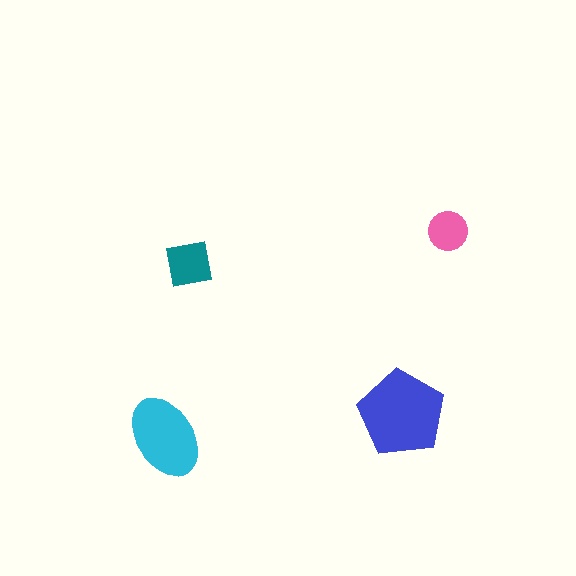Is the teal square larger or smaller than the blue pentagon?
Smaller.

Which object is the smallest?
The pink circle.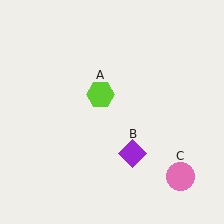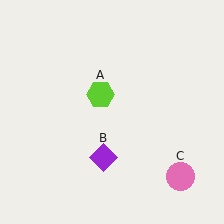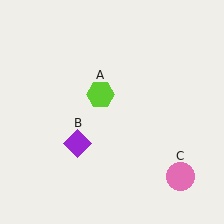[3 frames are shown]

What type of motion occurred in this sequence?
The purple diamond (object B) rotated clockwise around the center of the scene.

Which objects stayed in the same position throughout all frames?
Lime hexagon (object A) and pink circle (object C) remained stationary.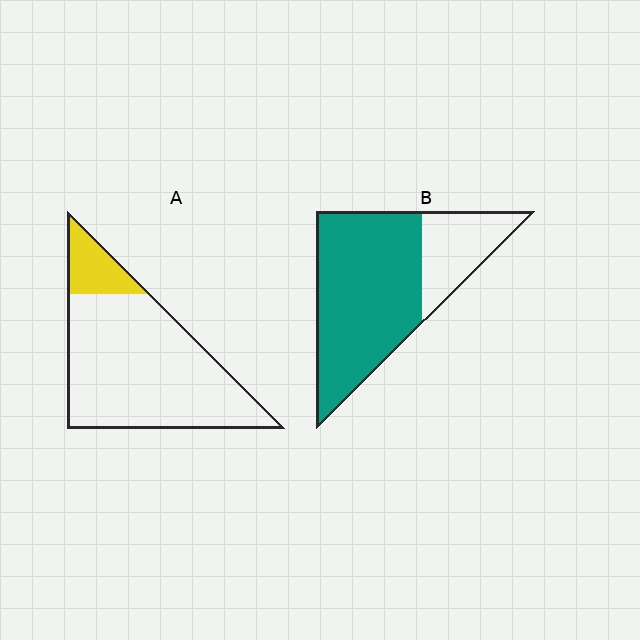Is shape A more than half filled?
No.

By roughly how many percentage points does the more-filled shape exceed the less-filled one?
By roughly 60 percentage points (B over A).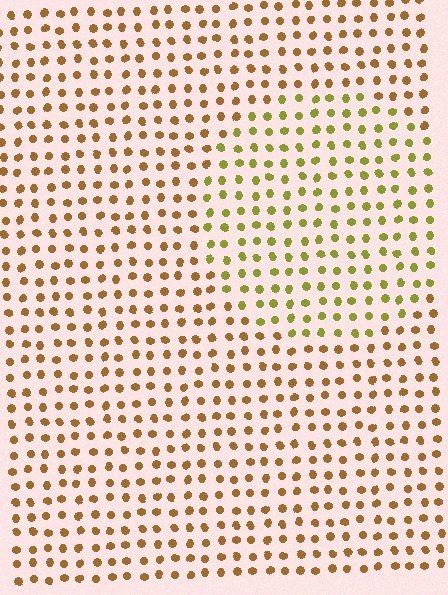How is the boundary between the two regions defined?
The boundary is defined purely by a slight shift in hue (about 36 degrees). Spacing, size, and orientation are identical on both sides.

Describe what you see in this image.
The image is filled with small brown elements in a uniform arrangement. A circle-shaped region is visible where the elements are tinted to a slightly different hue, forming a subtle color boundary.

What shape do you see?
I see a circle.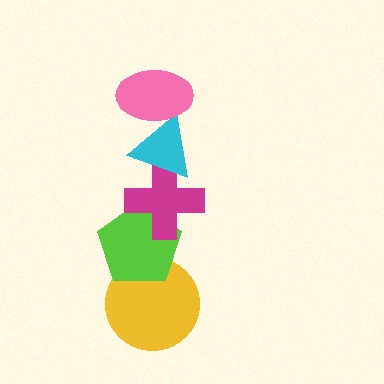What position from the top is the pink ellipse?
The pink ellipse is 1st from the top.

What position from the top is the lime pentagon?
The lime pentagon is 4th from the top.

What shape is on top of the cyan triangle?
The pink ellipse is on top of the cyan triangle.